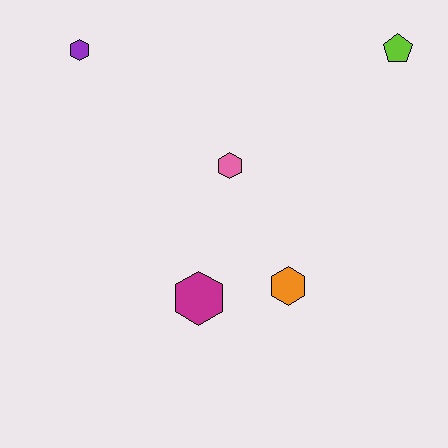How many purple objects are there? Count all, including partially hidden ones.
There is 1 purple object.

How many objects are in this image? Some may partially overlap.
There are 5 objects.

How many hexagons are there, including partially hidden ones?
There are 4 hexagons.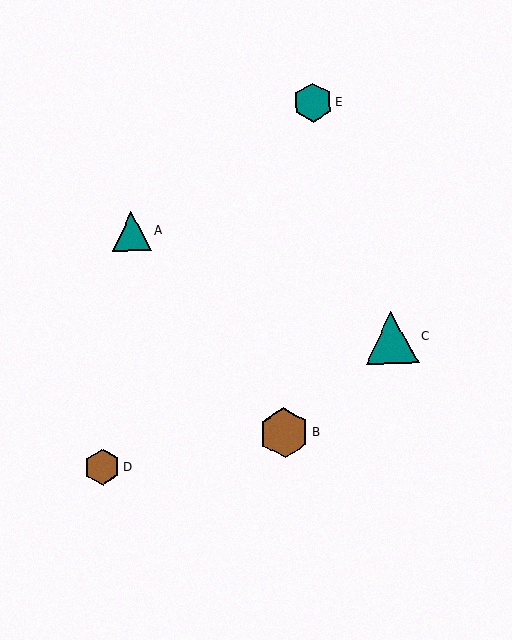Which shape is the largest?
The teal triangle (labeled C) is the largest.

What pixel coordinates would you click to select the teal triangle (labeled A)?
Click at (132, 231) to select the teal triangle A.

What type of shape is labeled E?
Shape E is a teal hexagon.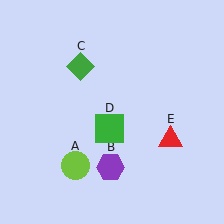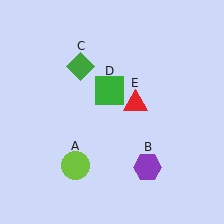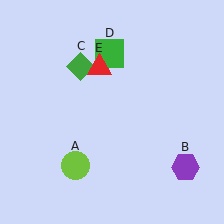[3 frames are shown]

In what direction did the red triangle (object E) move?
The red triangle (object E) moved up and to the left.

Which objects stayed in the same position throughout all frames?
Lime circle (object A) and green diamond (object C) remained stationary.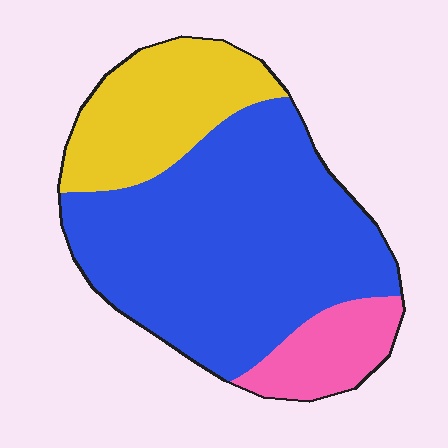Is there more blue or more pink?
Blue.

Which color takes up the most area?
Blue, at roughly 65%.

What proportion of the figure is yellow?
Yellow takes up about one quarter (1/4) of the figure.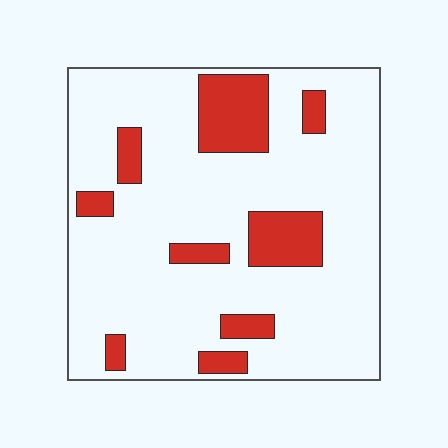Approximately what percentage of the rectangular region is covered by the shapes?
Approximately 20%.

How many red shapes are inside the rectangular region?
9.